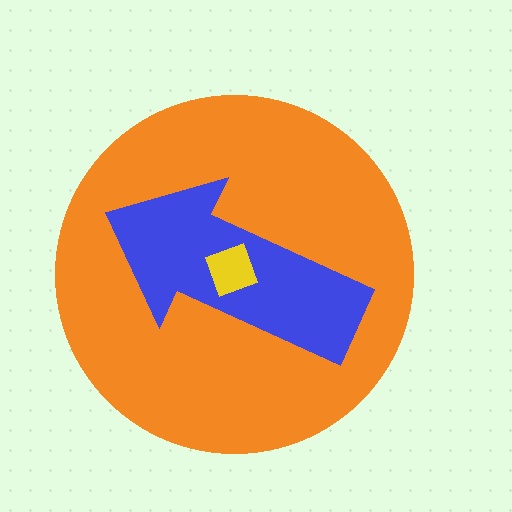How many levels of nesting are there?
3.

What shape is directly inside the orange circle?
The blue arrow.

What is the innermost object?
The yellow diamond.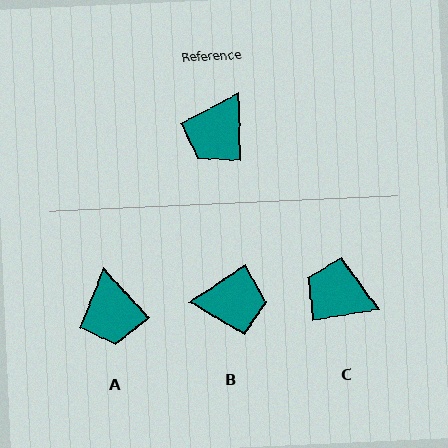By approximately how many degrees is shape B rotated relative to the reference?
Approximately 122 degrees counter-clockwise.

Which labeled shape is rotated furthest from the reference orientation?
B, about 122 degrees away.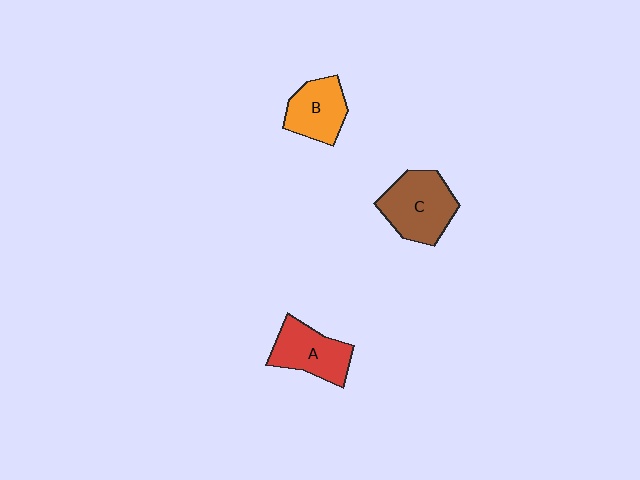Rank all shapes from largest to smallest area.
From largest to smallest: C (brown), A (red), B (orange).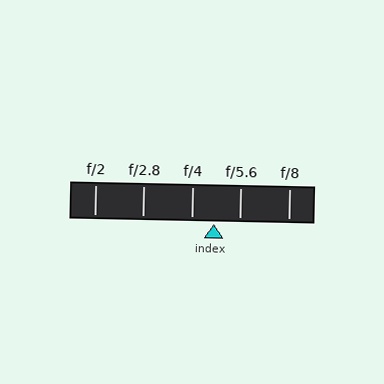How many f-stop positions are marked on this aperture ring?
There are 5 f-stop positions marked.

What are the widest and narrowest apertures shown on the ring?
The widest aperture shown is f/2 and the narrowest is f/8.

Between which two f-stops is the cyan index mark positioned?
The index mark is between f/4 and f/5.6.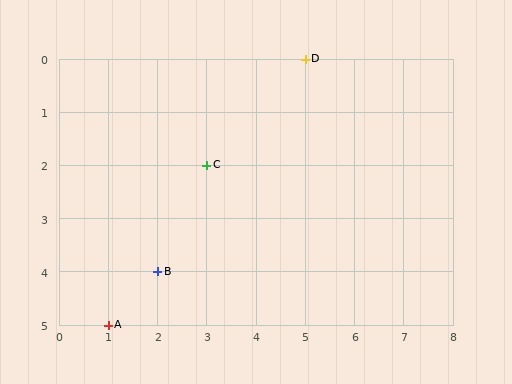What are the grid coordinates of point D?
Point D is at grid coordinates (5, 0).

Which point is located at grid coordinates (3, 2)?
Point C is at (3, 2).